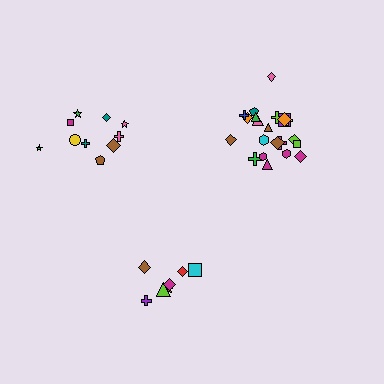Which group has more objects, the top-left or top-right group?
The top-right group.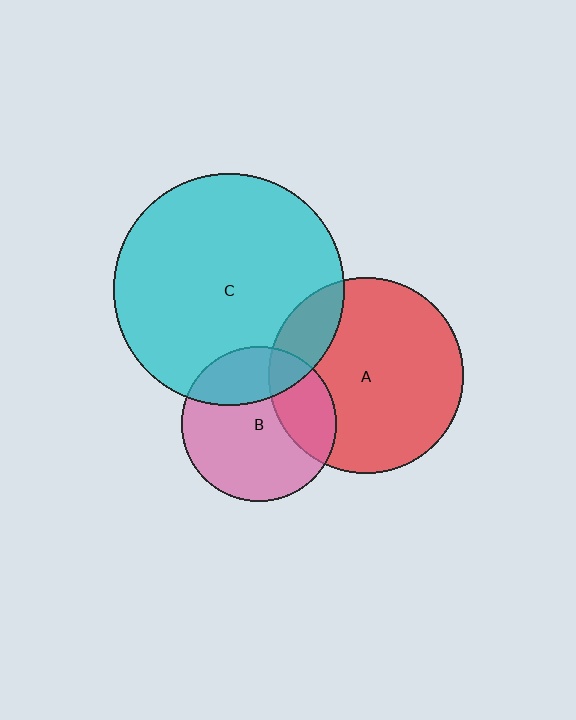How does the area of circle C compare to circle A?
Approximately 1.4 times.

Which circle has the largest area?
Circle C (cyan).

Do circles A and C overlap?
Yes.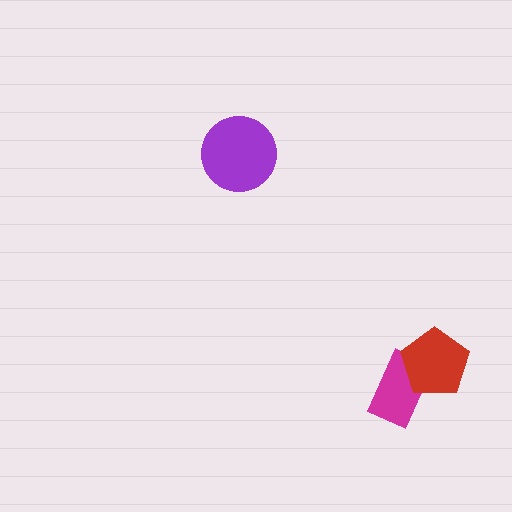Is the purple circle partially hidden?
No, no other shape covers it.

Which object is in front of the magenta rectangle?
The red pentagon is in front of the magenta rectangle.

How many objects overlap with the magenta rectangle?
1 object overlaps with the magenta rectangle.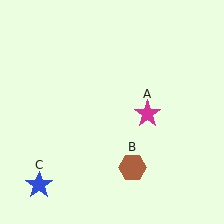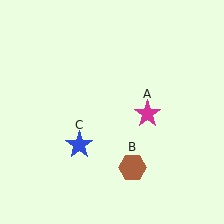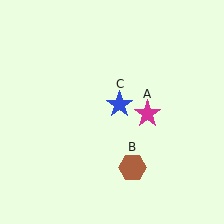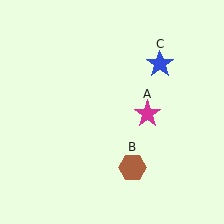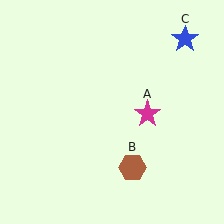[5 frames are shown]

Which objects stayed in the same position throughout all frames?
Magenta star (object A) and brown hexagon (object B) remained stationary.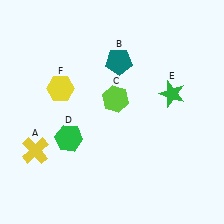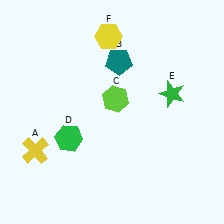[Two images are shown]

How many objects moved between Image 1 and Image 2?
1 object moved between the two images.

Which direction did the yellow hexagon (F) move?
The yellow hexagon (F) moved up.